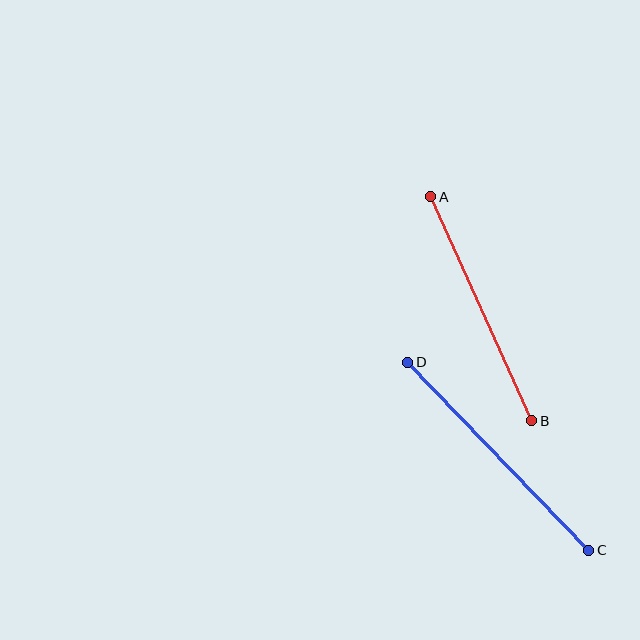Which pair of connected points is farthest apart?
Points C and D are farthest apart.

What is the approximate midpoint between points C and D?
The midpoint is at approximately (498, 456) pixels.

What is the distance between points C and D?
The distance is approximately 261 pixels.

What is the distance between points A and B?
The distance is approximately 246 pixels.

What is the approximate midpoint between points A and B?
The midpoint is at approximately (481, 309) pixels.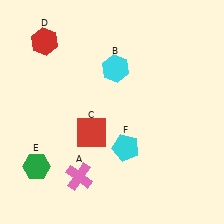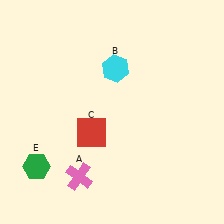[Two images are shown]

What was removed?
The red hexagon (D), the cyan pentagon (F) were removed in Image 2.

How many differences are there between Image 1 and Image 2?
There are 2 differences between the two images.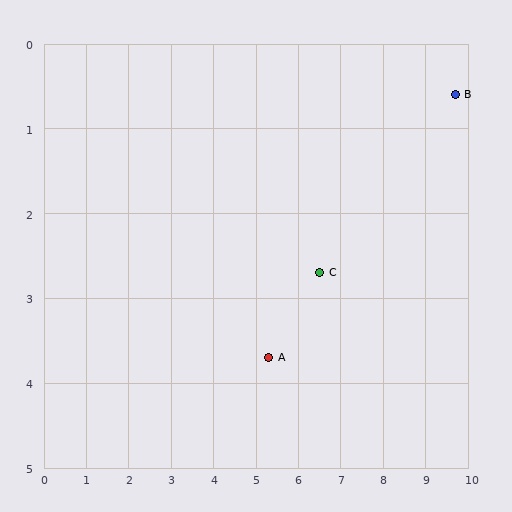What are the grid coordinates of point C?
Point C is at approximately (6.5, 2.7).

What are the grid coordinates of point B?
Point B is at approximately (9.7, 0.6).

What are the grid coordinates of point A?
Point A is at approximately (5.3, 3.7).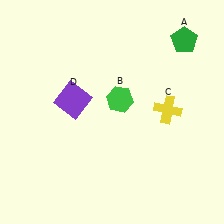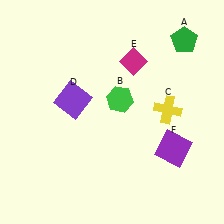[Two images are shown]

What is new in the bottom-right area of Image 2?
A purple square (F) was added in the bottom-right area of Image 2.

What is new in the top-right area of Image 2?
A magenta diamond (E) was added in the top-right area of Image 2.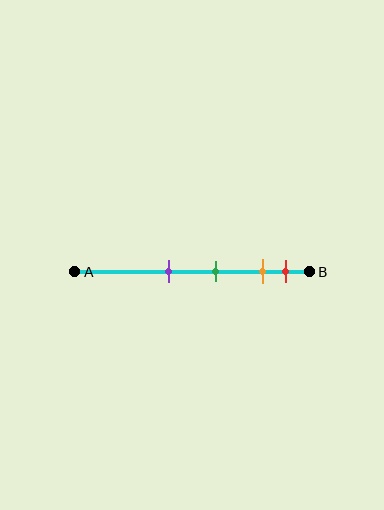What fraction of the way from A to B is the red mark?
The red mark is approximately 90% (0.9) of the way from A to B.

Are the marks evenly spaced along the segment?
No, the marks are not evenly spaced.